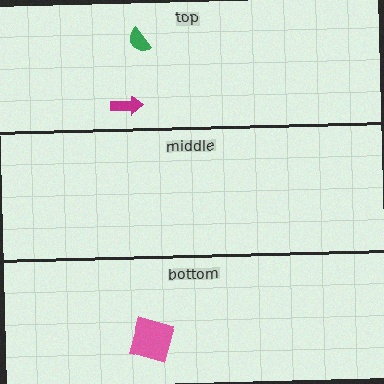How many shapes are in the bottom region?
1.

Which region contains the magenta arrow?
The top region.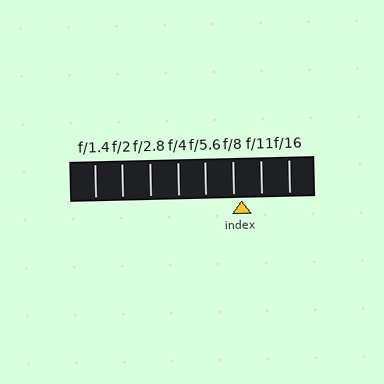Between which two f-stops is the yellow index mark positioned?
The index mark is between f/8 and f/11.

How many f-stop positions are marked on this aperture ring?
There are 8 f-stop positions marked.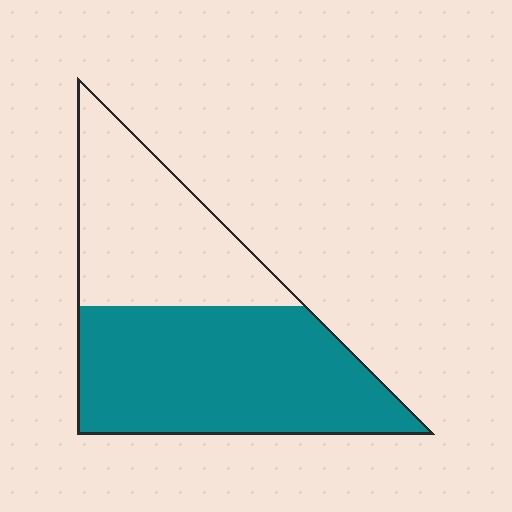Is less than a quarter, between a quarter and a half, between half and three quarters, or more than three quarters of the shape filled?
Between half and three quarters.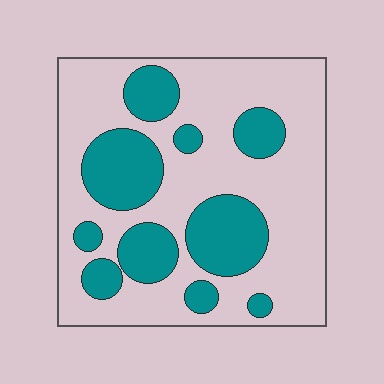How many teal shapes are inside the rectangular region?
10.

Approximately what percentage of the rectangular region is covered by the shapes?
Approximately 30%.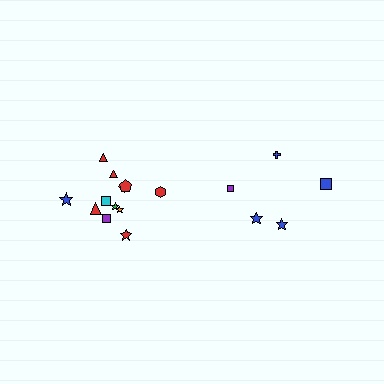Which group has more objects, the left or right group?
The left group.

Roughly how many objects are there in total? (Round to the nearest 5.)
Roughly 15 objects in total.